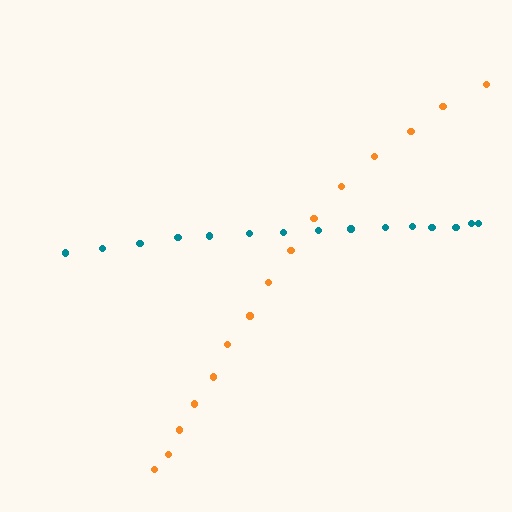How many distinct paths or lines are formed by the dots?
There are 2 distinct paths.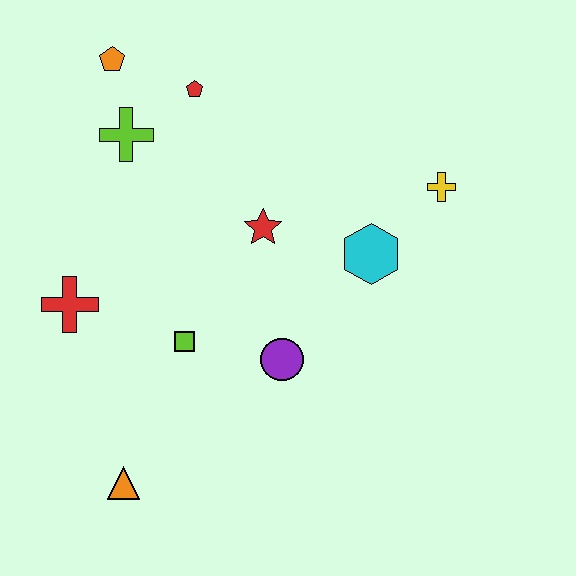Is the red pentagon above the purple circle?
Yes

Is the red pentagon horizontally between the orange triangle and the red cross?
No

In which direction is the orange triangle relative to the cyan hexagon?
The orange triangle is to the left of the cyan hexagon.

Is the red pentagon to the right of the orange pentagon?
Yes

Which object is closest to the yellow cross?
The cyan hexagon is closest to the yellow cross.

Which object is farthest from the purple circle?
The orange pentagon is farthest from the purple circle.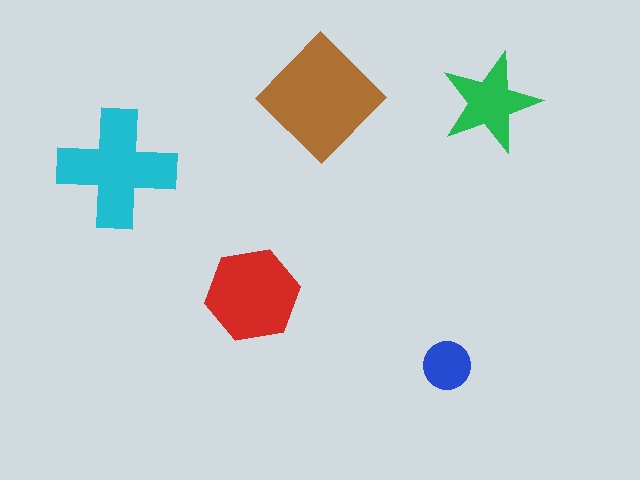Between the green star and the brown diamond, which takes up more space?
The brown diamond.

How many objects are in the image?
There are 5 objects in the image.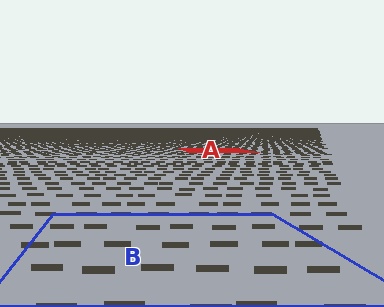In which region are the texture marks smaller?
The texture marks are smaller in region A, because it is farther away.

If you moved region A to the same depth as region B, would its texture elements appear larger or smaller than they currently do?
They would appear larger. At a closer depth, the same texture elements are projected at a bigger on-screen size.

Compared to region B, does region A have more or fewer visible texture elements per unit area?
Region A has more texture elements per unit area — they are packed more densely because it is farther away.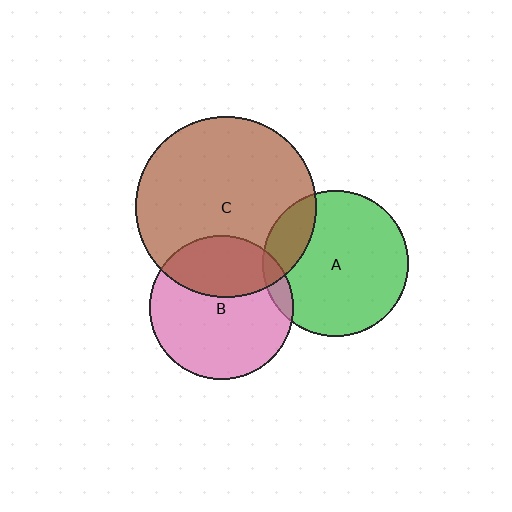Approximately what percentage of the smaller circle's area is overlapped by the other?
Approximately 35%.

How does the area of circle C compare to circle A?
Approximately 1.5 times.